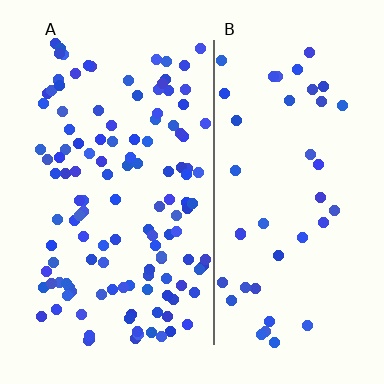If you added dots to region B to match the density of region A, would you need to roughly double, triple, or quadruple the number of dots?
Approximately triple.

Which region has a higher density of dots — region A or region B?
A (the left).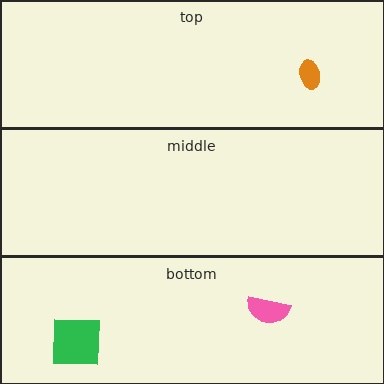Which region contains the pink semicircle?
The bottom region.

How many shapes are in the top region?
1.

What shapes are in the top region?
The orange ellipse.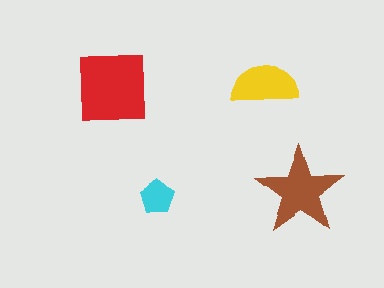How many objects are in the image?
There are 4 objects in the image.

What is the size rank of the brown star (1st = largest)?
2nd.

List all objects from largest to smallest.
The red square, the brown star, the yellow semicircle, the cyan pentagon.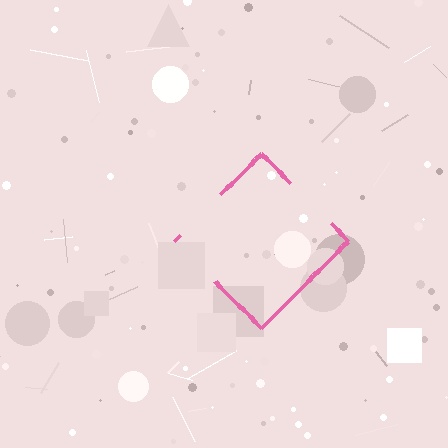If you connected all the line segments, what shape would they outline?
They would outline a diamond.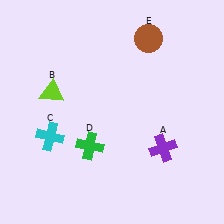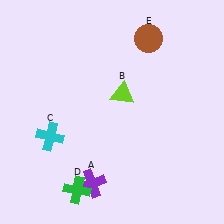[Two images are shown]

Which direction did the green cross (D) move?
The green cross (D) moved down.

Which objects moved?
The objects that moved are: the purple cross (A), the lime triangle (B), the green cross (D).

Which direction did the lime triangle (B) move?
The lime triangle (B) moved right.